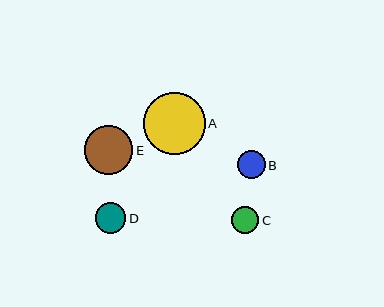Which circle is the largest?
Circle A is the largest with a size of approximately 62 pixels.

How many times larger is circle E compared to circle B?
Circle E is approximately 1.7 times the size of circle B.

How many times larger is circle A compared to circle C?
Circle A is approximately 2.3 times the size of circle C.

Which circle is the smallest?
Circle C is the smallest with a size of approximately 27 pixels.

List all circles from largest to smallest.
From largest to smallest: A, E, D, B, C.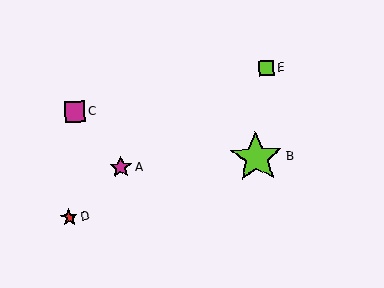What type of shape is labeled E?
Shape E is a lime square.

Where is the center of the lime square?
The center of the lime square is at (267, 68).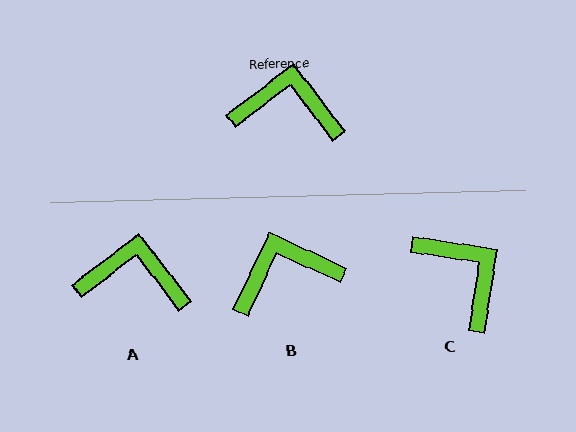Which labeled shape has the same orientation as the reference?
A.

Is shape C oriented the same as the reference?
No, it is off by about 46 degrees.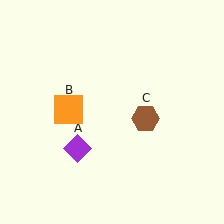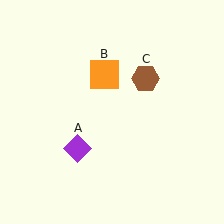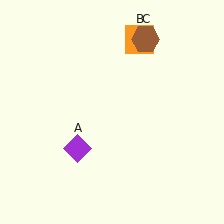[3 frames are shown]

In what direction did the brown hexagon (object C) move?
The brown hexagon (object C) moved up.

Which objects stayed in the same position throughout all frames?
Purple diamond (object A) remained stationary.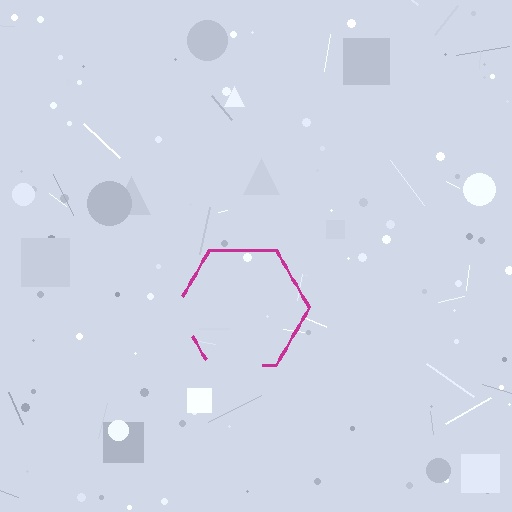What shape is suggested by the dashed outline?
The dashed outline suggests a hexagon.